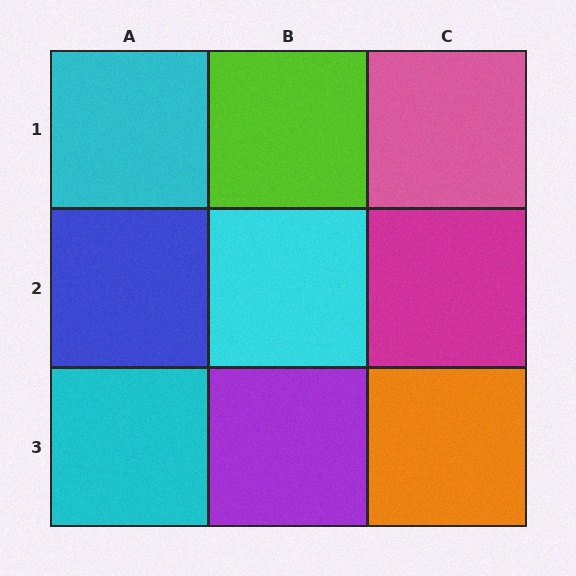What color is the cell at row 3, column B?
Purple.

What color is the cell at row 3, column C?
Orange.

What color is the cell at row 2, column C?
Magenta.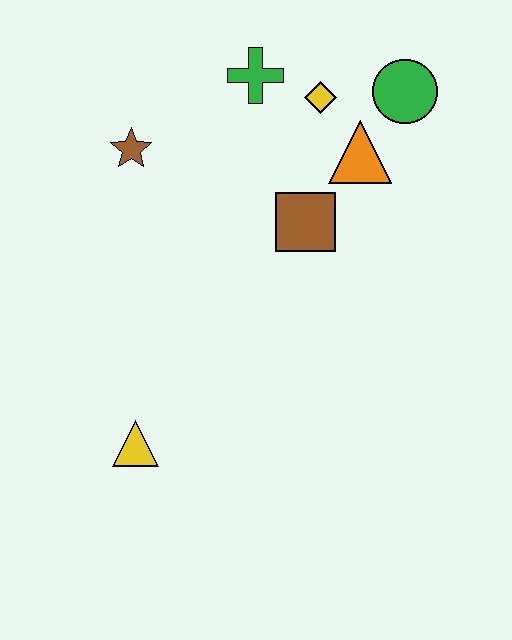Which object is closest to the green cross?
The yellow diamond is closest to the green cross.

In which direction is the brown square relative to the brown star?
The brown square is to the right of the brown star.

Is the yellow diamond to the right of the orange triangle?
No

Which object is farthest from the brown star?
The yellow triangle is farthest from the brown star.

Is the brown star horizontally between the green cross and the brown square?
No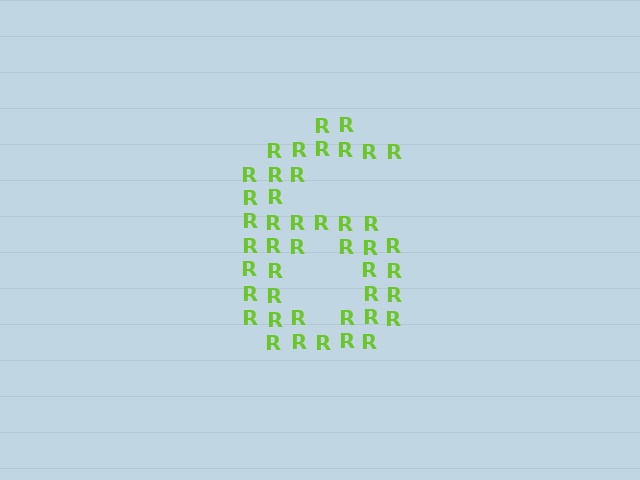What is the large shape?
The large shape is the digit 6.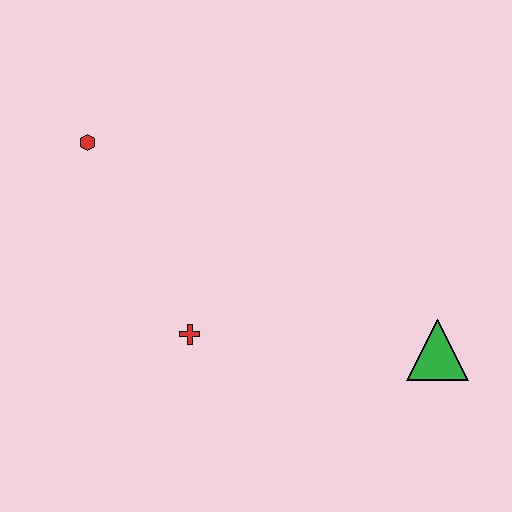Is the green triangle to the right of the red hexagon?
Yes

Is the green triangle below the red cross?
Yes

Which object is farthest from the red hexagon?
The green triangle is farthest from the red hexagon.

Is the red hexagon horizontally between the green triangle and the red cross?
No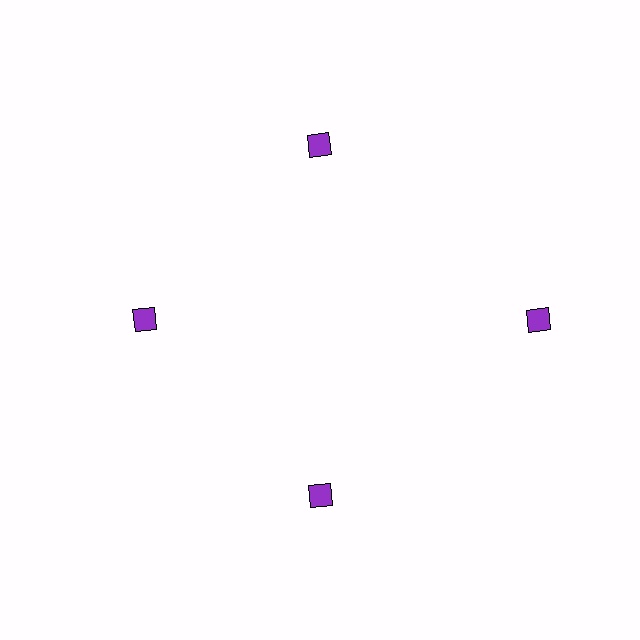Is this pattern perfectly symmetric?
No. The 4 purple squares are arranged in a ring, but one element near the 3 o'clock position is pushed outward from the center, breaking the 4-fold rotational symmetry.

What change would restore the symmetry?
The symmetry would be restored by moving it inward, back onto the ring so that all 4 squares sit at equal angles and equal distance from the center.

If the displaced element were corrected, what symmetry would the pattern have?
It would have 4-fold rotational symmetry — the pattern would map onto itself every 90 degrees.